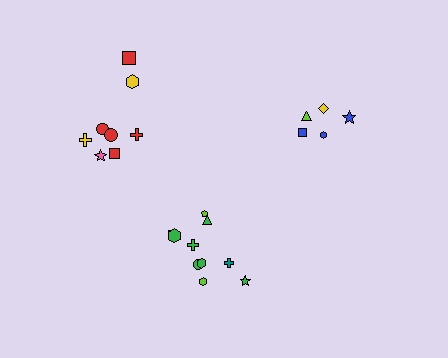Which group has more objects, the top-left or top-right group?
The top-left group.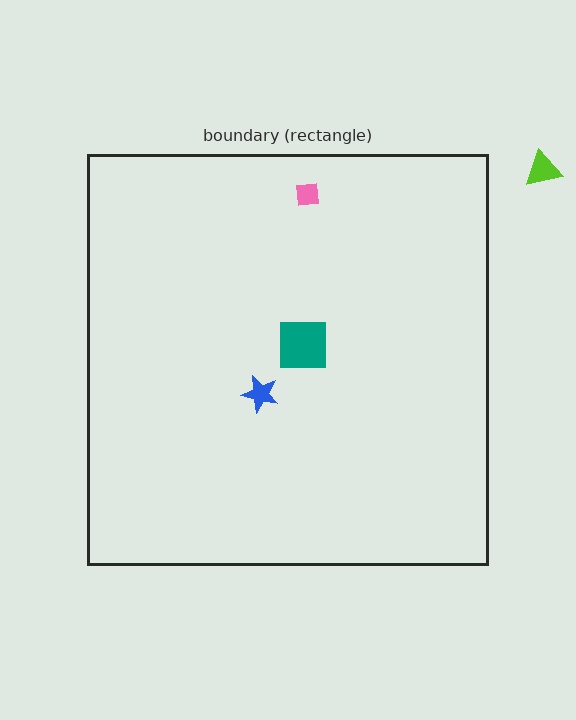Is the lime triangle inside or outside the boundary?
Outside.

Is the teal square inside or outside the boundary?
Inside.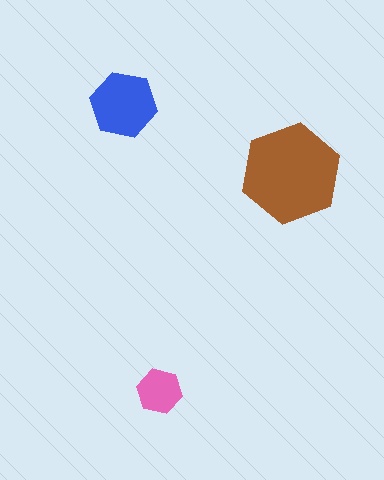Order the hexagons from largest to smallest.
the brown one, the blue one, the pink one.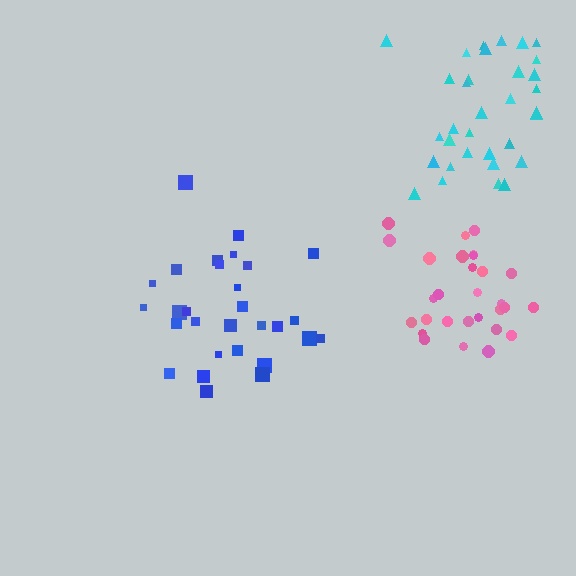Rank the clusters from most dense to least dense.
pink, blue, cyan.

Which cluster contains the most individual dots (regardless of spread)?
Cyan (33).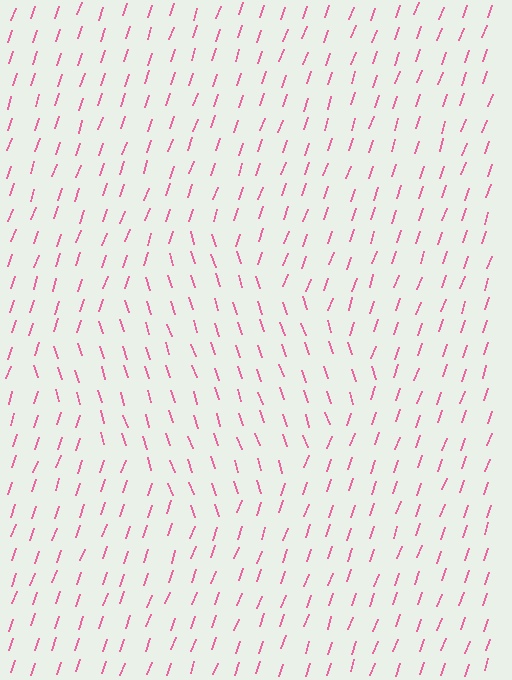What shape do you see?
I see a diamond.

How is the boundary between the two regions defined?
The boundary is defined purely by a change in line orientation (approximately 37 degrees difference). All lines are the same color and thickness.